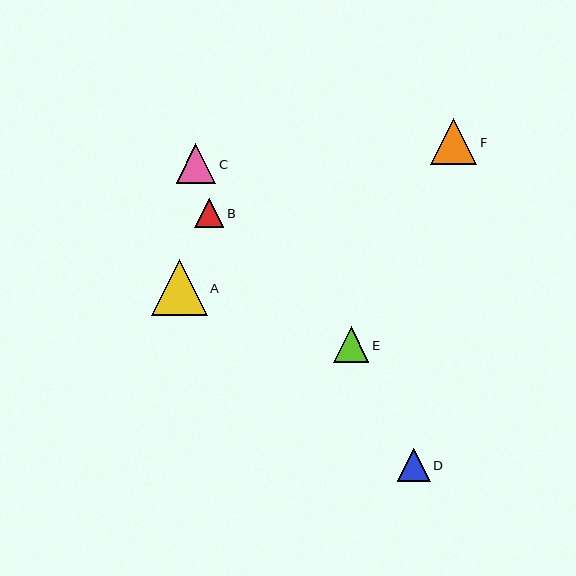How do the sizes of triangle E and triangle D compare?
Triangle E and triangle D are approximately the same size.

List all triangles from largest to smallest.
From largest to smallest: A, F, C, E, D, B.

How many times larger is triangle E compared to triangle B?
Triangle E is approximately 1.2 times the size of triangle B.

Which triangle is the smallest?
Triangle B is the smallest with a size of approximately 30 pixels.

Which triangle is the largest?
Triangle A is the largest with a size of approximately 56 pixels.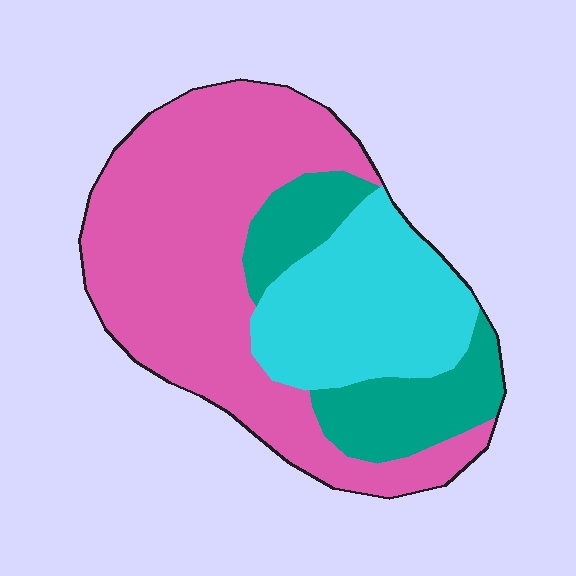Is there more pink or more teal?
Pink.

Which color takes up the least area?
Teal, at roughly 20%.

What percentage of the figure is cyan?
Cyan takes up about one quarter (1/4) of the figure.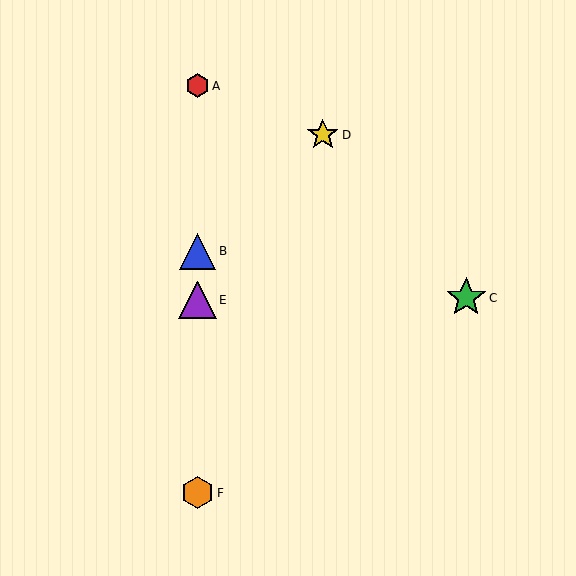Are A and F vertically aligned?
Yes, both are at x≈198.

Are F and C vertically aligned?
No, F is at x≈198 and C is at x≈466.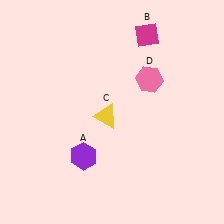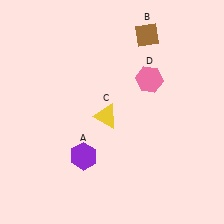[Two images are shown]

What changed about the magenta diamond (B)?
In Image 1, B is magenta. In Image 2, it changed to brown.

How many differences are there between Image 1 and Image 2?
There is 1 difference between the two images.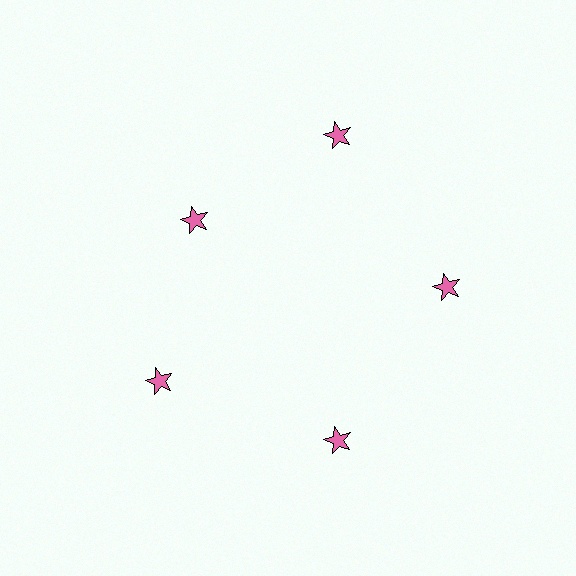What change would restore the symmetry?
The symmetry would be restored by moving it outward, back onto the ring so that all 5 stars sit at equal angles and equal distance from the center.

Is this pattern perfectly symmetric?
No. The 5 pink stars are arranged in a ring, but one element near the 10 o'clock position is pulled inward toward the center, breaking the 5-fold rotational symmetry.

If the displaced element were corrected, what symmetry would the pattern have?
It would have 5-fold rotational symmetry — the pattern would map onto itself every 72 degrees.